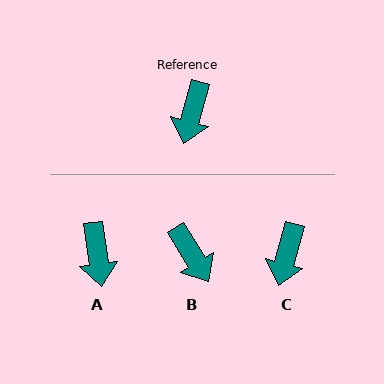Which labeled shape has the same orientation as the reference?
C.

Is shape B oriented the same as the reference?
No, it is off by about 47 degrees.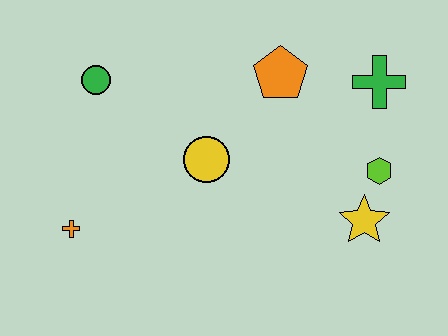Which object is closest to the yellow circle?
The orange pentagon is closest to the yellow circle.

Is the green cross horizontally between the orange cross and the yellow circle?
No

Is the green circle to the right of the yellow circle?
No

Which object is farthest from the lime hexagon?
The orange cross is farthest from the lime hexagon.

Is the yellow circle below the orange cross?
No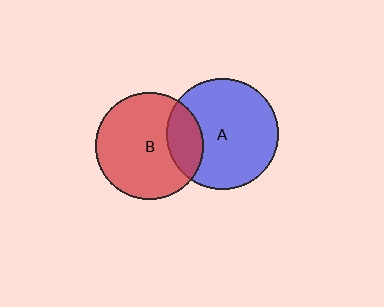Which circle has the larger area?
Circle A (blue).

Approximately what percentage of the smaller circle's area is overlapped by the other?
Approximately 20%.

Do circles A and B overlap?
Yes.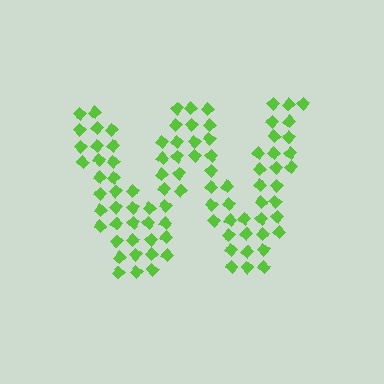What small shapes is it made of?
It is made of small diamonds.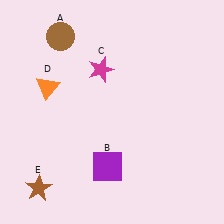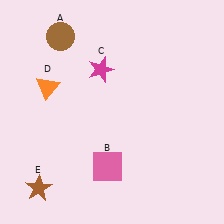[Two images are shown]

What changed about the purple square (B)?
In Image 1, B is purple. In Image 2, it changed to pink.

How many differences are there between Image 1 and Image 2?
There is 1 difference between the two images.